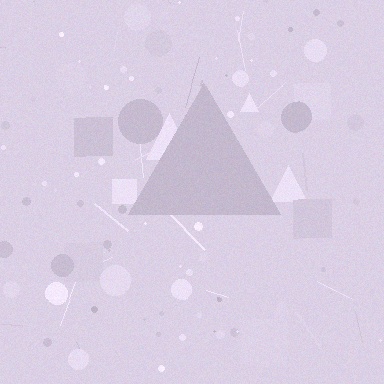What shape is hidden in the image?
A triangle is hidden in the image.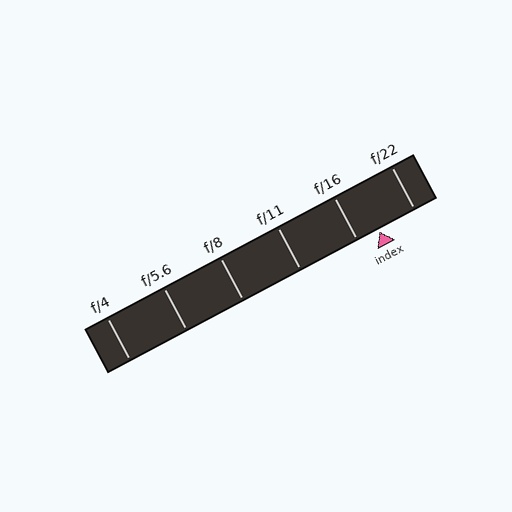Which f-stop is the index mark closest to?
The index mark is closest to f/16.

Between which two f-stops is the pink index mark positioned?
The index mark is between f/16 and f/22.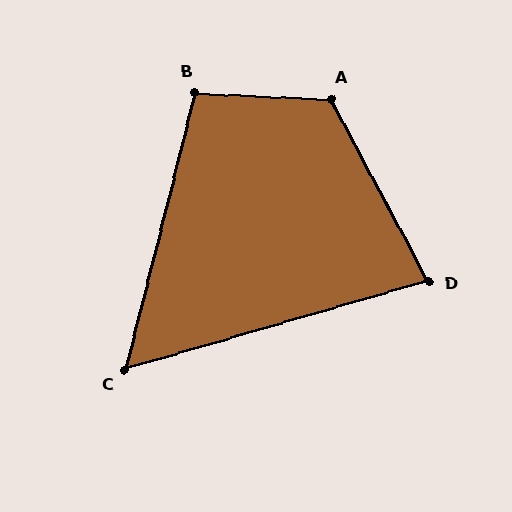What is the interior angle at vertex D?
Approximately 78 degrees (acute).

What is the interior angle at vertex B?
Approximately 102 degrees (obtuse).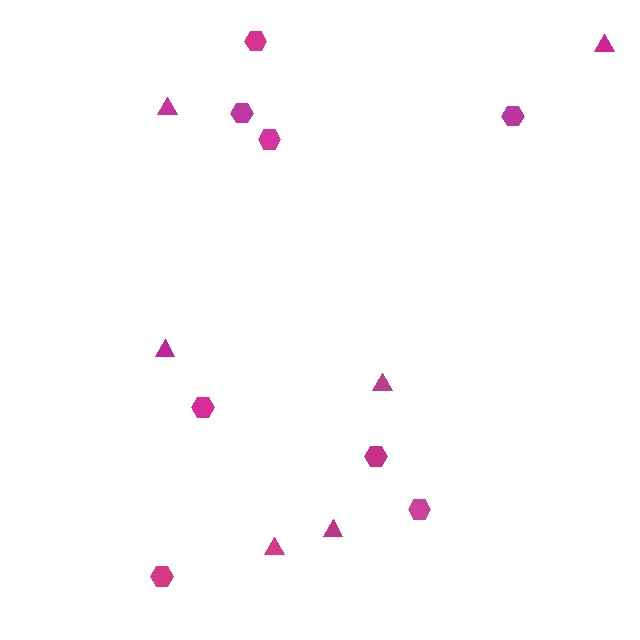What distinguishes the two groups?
There are 2 groups: one group of hexagons (8) and one group of triangles (6).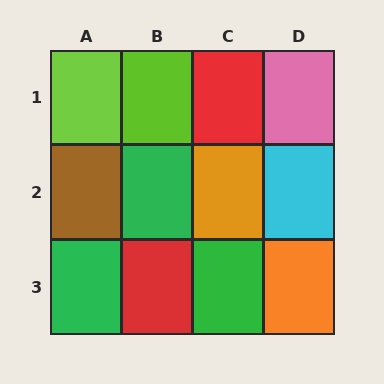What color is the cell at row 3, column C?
Green.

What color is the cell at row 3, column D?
Orange.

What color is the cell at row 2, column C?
Orange.